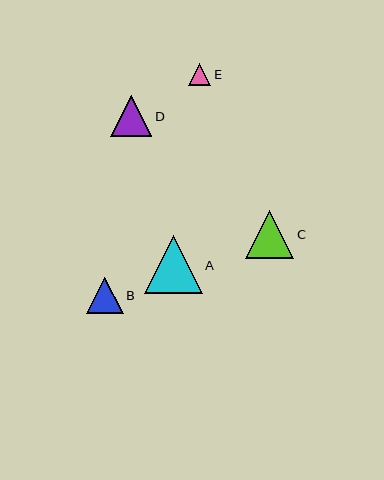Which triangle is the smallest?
Triangle E is the smallest with a size of approximately 22 pixels.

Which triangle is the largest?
Triangle A is the largest with a size of approximately 58 pixels.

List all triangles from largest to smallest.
From largest to smallest: A, C, D, B, E.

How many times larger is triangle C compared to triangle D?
Triangle C is approximately 1.2 times the size of triangle D.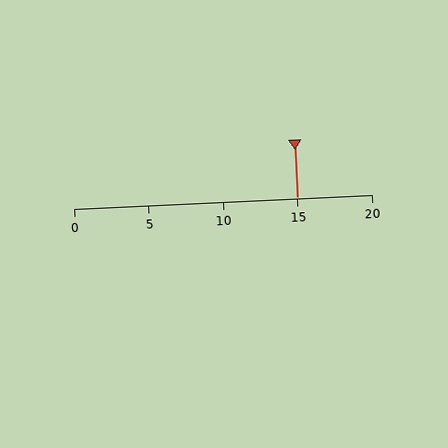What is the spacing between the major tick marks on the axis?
The major ticks are spaced 5 apart.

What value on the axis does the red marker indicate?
The marker indicates approximately 15.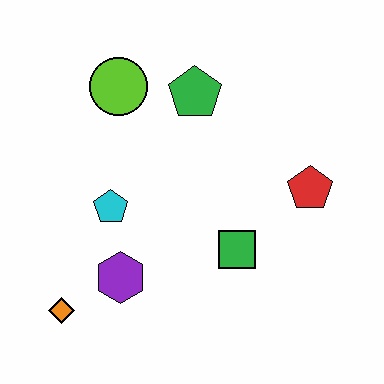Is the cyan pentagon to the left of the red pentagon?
Yes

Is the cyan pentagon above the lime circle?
No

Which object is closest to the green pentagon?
The lime circle is closest to the green pentagon.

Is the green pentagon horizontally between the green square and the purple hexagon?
Yes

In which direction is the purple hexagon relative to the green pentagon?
The purple hexagon is below the green pentagon.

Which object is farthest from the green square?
The lime circle is farthest from the green square.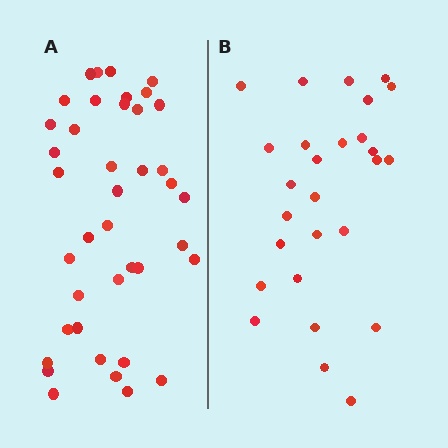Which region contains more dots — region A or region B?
Region A (the left region) has more dots.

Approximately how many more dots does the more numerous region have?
Region A has approximately 15 more dots than region B.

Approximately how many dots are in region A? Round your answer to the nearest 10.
About 40 dots.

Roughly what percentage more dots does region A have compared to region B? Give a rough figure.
About 50% more.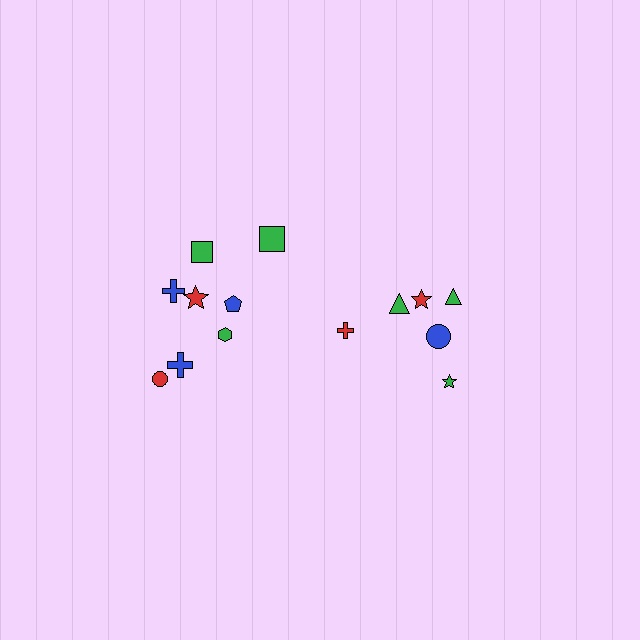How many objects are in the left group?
There are 8 objects.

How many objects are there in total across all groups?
There are 14 objects.